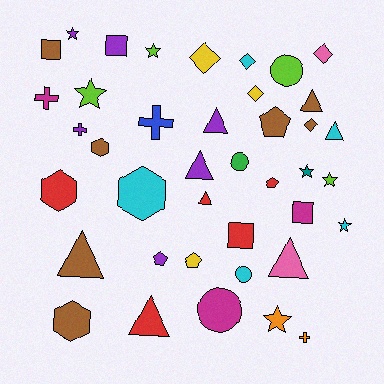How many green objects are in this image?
There is 1 green object.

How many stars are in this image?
There are 7 stars.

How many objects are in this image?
There are 40 objects.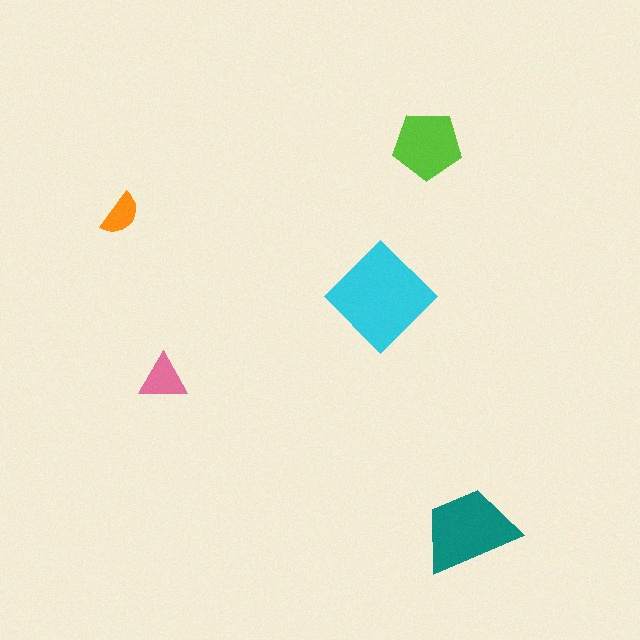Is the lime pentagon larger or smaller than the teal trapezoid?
Smaller.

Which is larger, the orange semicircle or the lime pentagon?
The lime pentagon.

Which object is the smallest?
The orange semicircle.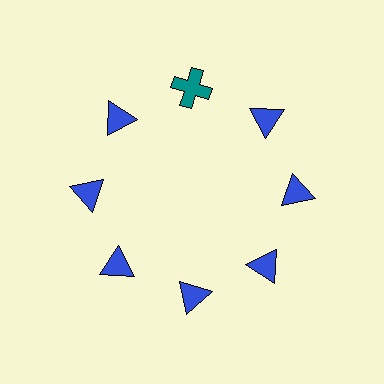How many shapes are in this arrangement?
There are 8 shapes arranged in a ring pattern.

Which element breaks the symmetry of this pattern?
The teal cross at roughly the 12 o'clock position breaks the symmetry. All other shapes are blue triangles.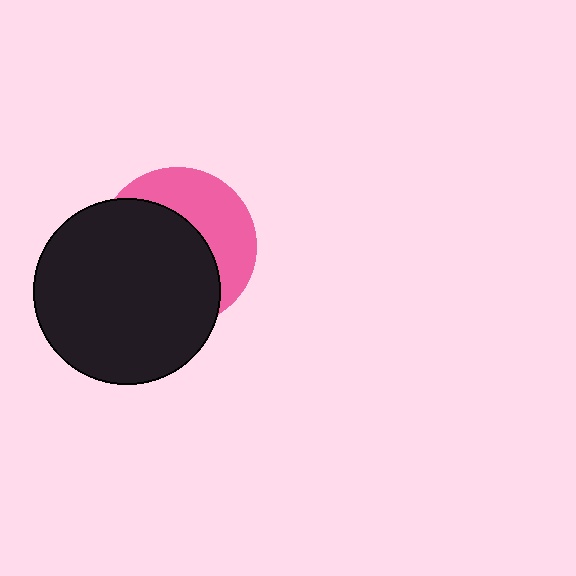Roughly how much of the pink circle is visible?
A small part of it is visible (roughly 39%).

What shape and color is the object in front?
The object in front is a black circle.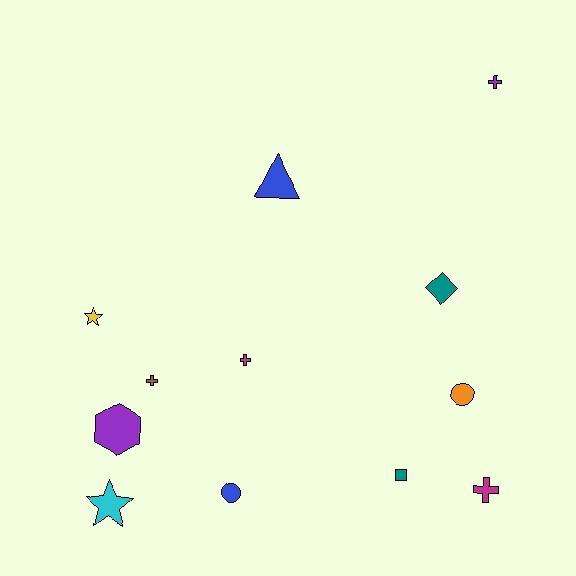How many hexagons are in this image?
There is 1 hexagon.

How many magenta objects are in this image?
There are 2 magenta objects.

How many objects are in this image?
There are 12 objects.